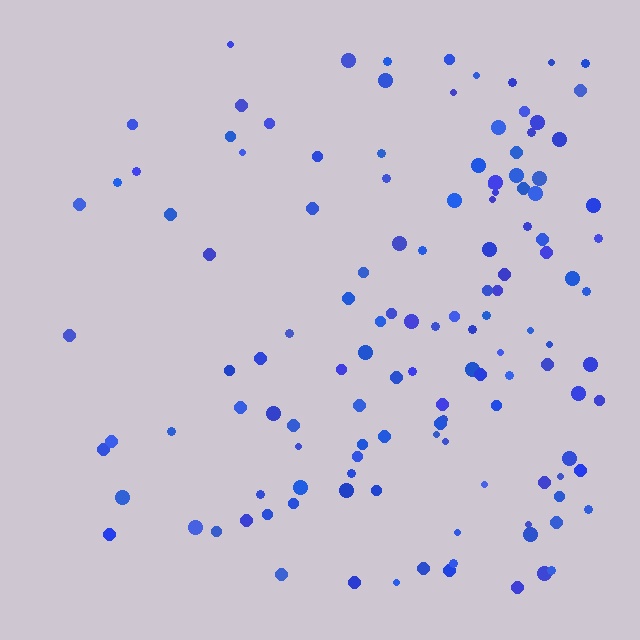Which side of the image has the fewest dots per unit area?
The left.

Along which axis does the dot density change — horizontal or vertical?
Horizontal.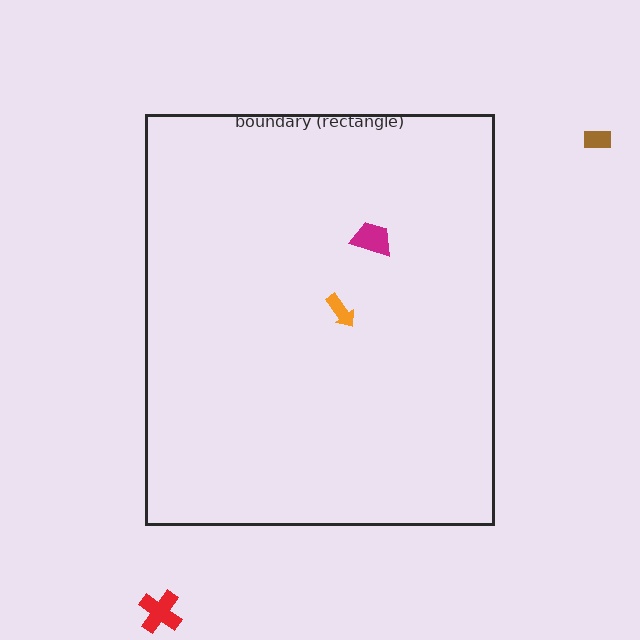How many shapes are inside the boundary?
2 inside, 2 outside.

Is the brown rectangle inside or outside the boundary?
Outside.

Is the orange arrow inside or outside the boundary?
Inside.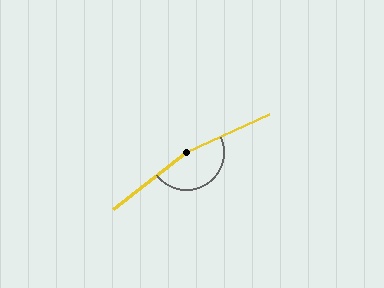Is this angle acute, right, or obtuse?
It is obtuse.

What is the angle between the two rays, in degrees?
Approximately 167 degrees.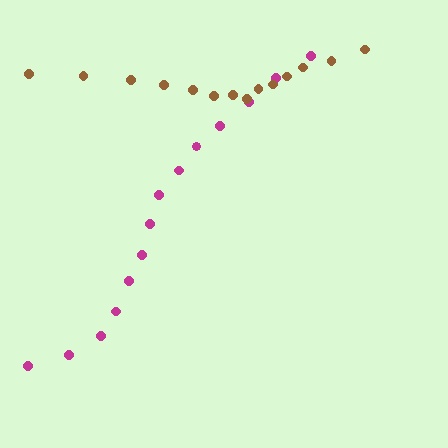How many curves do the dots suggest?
There are 2 distinct paths.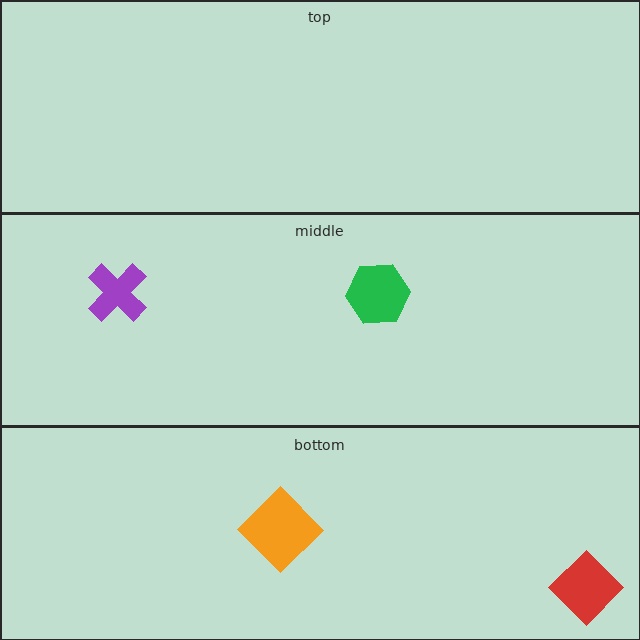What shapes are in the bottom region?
The red diamond, the orange diamond.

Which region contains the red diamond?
The bottom region.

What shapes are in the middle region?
The green hexagon, the purple cross.